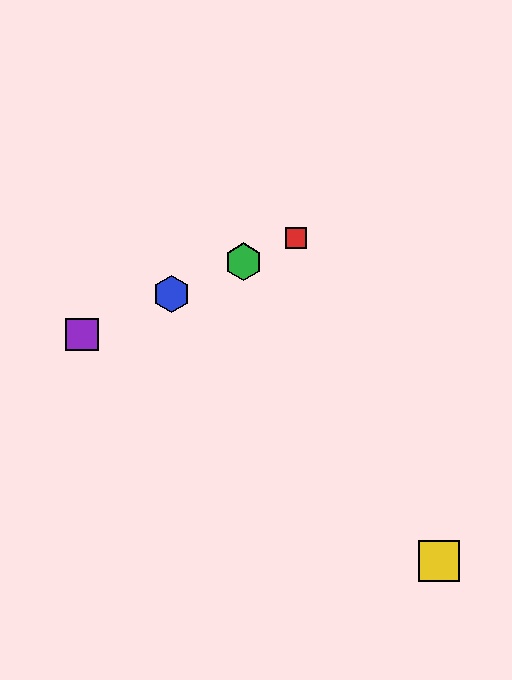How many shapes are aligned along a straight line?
4 shapes (the red square, the blue hexagon, the green hexagon, the purple square) are aligned along a straight line.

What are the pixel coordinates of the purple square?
The purple square is at (82, 334).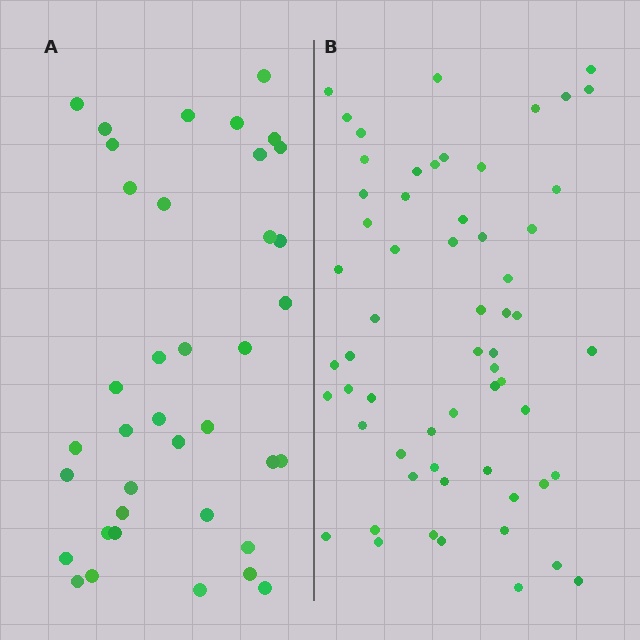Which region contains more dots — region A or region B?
Region B (the right region) has more dots.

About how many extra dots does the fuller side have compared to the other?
Region B has approximately 20 more dots than region A.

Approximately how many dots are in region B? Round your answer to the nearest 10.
About 60 dots.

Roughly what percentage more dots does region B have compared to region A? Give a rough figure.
About 60% more.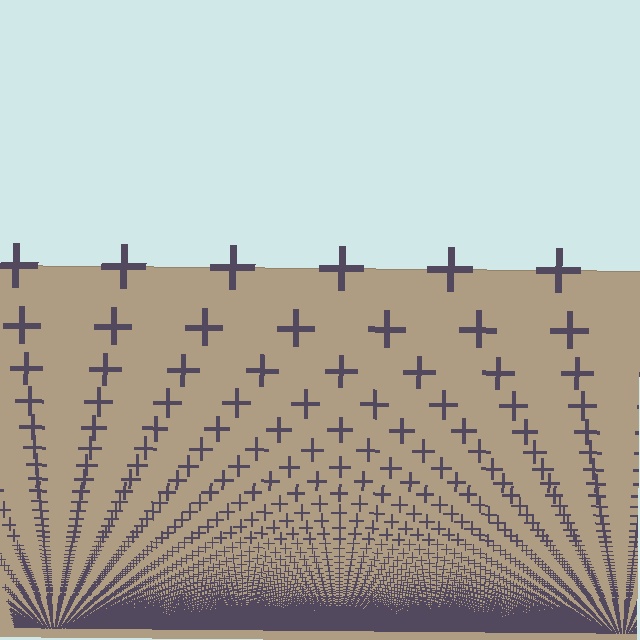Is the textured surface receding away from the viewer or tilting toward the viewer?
The surface appears to tilt toward the viewer. Texture elements get larger and sparser toward the top.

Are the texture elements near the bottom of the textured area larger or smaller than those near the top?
Smaller. The gradient is inverted — elements near the bottom are smaller and denser.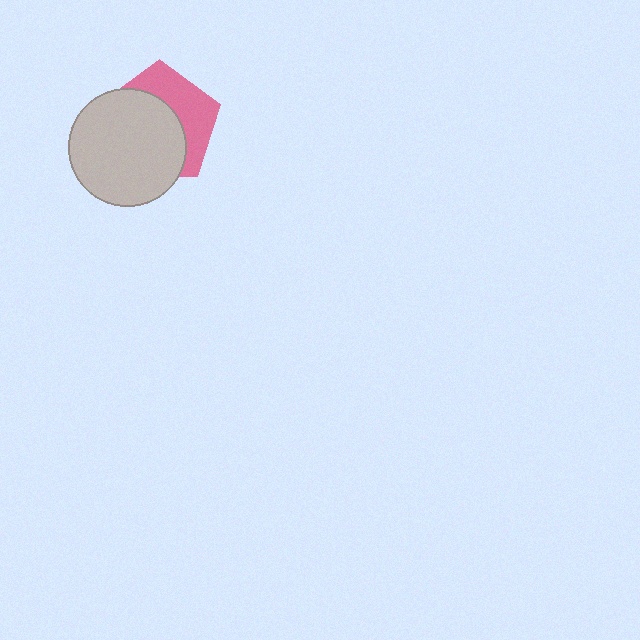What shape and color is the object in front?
The object in front is a light gray circle.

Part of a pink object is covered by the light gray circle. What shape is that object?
It is a pentagon.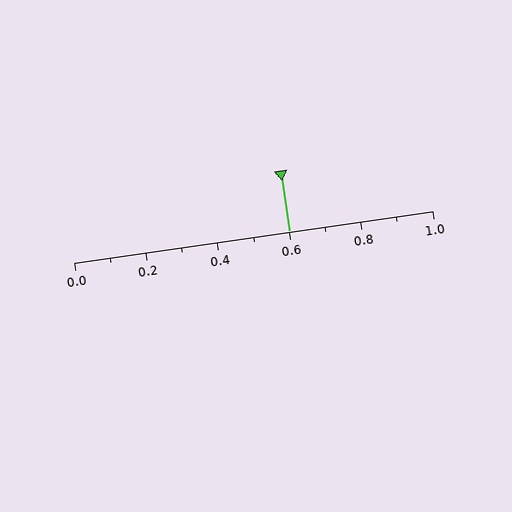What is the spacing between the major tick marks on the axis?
The major ticks are spaced 0.2 apart.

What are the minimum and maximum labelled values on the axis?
The axis runs from 0.0 to 1.0.